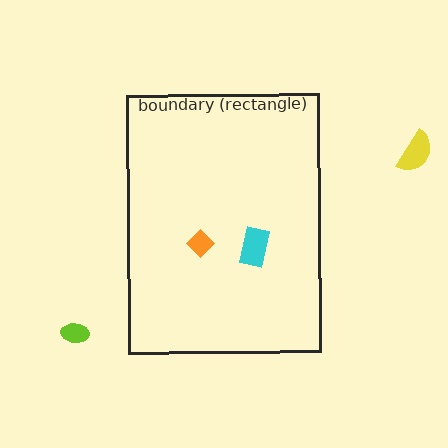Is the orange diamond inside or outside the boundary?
Inside.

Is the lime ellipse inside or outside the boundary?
Outside.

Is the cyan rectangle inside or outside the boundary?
Inside.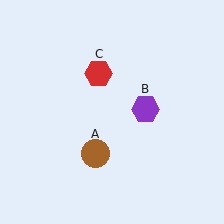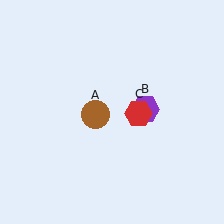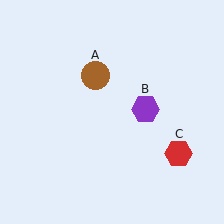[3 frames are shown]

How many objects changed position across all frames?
2 objects changed position: brown circle (object A), red hexagon (object C).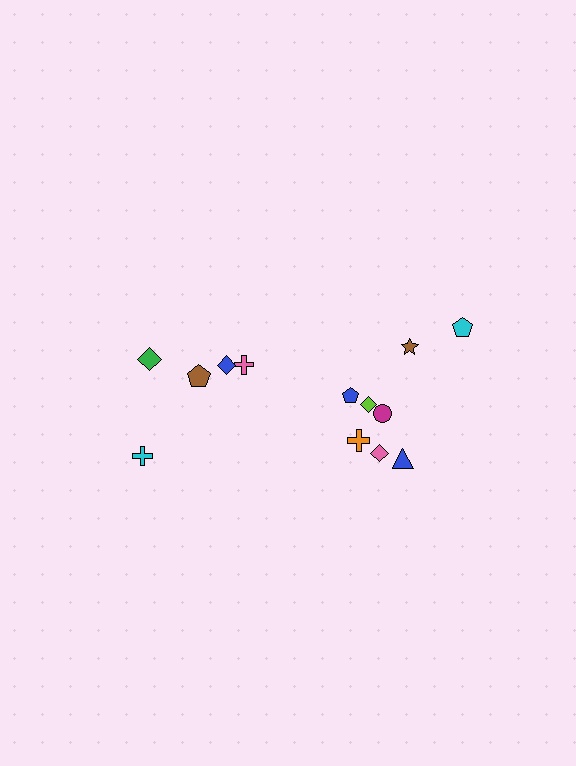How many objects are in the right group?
There are 8 objects.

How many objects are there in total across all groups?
There are 13 objects.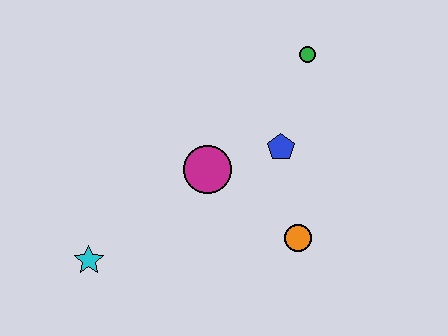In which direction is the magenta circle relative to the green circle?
The magenta circle is below the green circle.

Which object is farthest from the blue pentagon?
The cyan star is farthest from the blue pentagon.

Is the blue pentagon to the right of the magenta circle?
Yes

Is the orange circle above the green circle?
No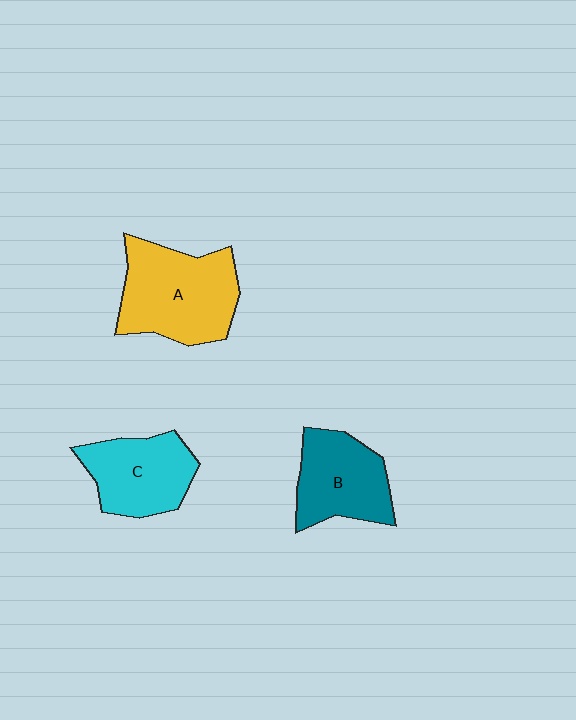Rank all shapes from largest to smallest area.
From largest to smallest: A (yellow), B (teal), C (cyan).